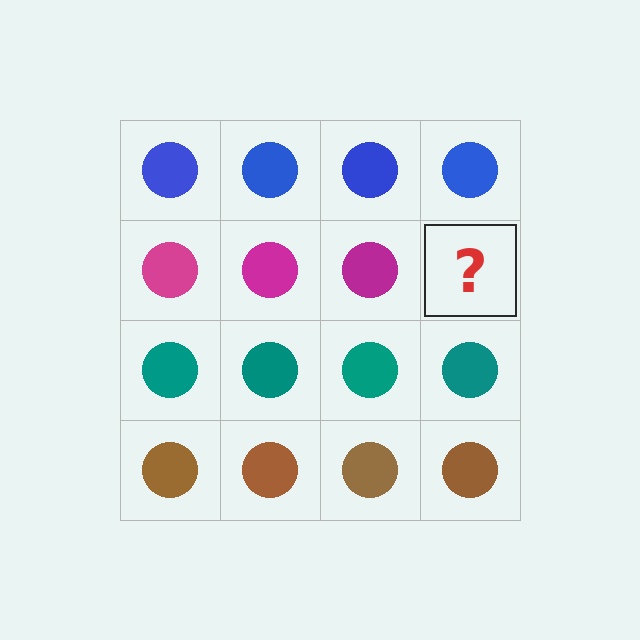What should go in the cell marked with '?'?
The missing cell should contain a magenta circle.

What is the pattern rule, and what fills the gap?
The rule is that each row has a consistent color. The gap should be filled with a magenta circle.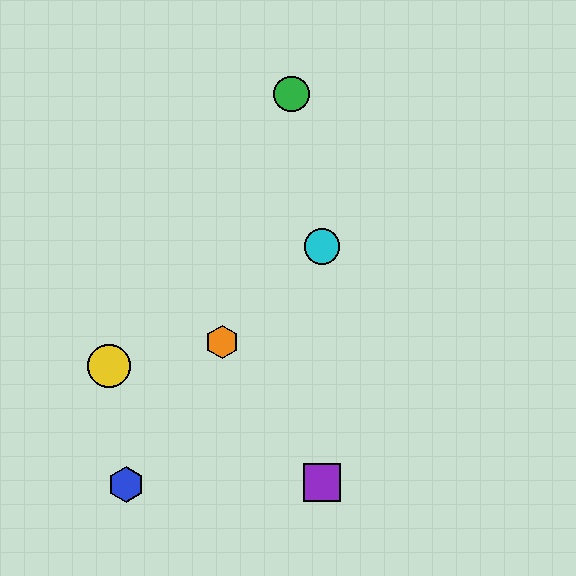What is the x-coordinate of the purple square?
The purple square is at x≈322.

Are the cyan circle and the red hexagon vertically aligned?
Yes, both are at x≈322.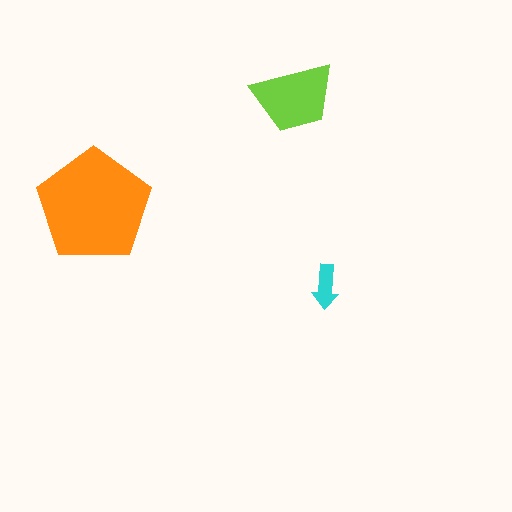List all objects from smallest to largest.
The cyan arrow, the lime trapezoid, the orange pentagon.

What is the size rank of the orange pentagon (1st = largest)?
1st.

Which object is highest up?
The lime trapezoid is topmost.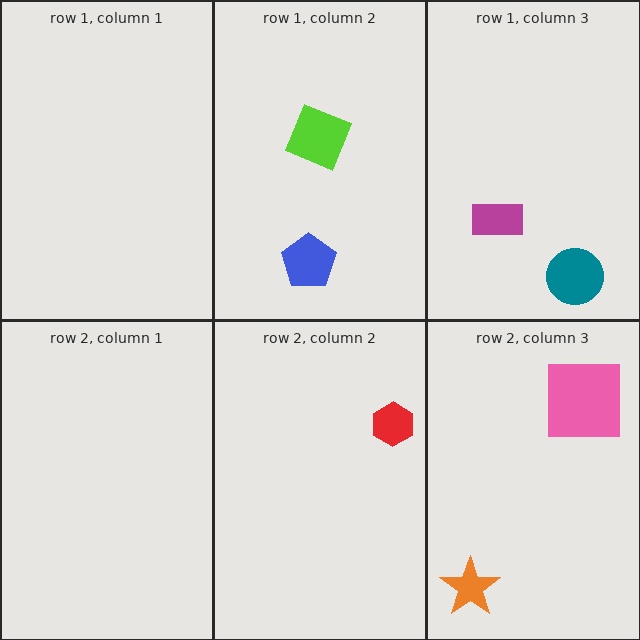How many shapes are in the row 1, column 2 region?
2.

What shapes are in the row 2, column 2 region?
The red hexagon.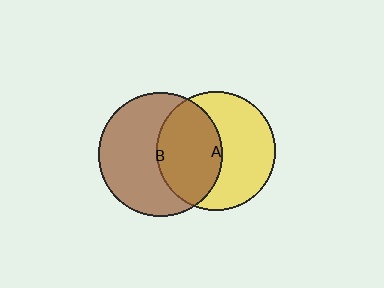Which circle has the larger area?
Circle B (brown).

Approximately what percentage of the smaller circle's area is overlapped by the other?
Approximately 45%.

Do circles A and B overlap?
Yes.